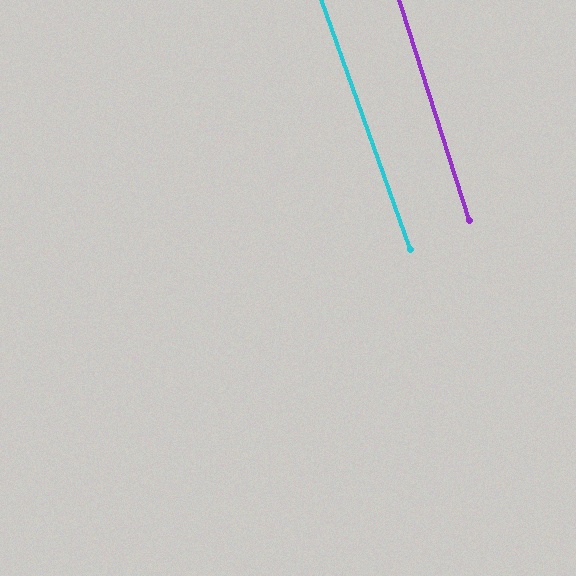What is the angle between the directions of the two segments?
Approximately 2 degrees.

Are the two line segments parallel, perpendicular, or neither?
Parallel — their directions differ by only 1.7°.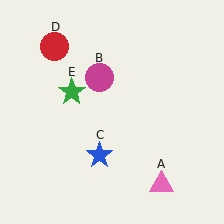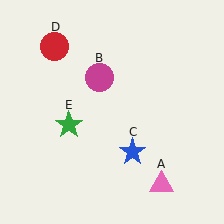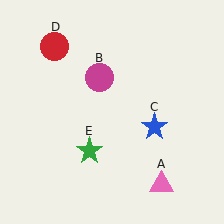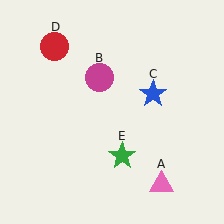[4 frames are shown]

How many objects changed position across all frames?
2 objects changed position: blue star (object C), green star (object E).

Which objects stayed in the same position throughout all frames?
Pink triangle (object A) and magenta circle (object B) and red circle (object D) remained stationary.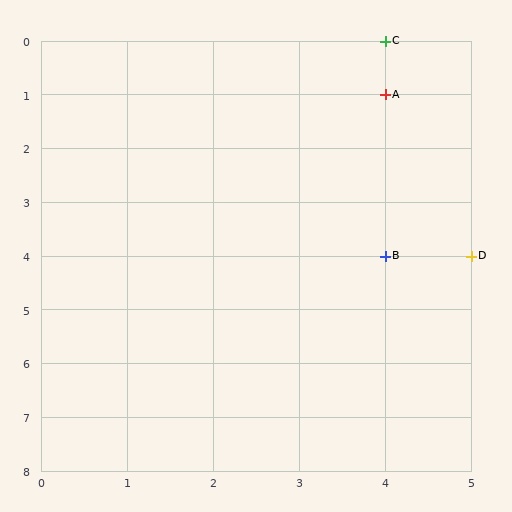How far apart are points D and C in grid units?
Points D and C are 1 column and 4 rows apart (about 4.1 grid units diagonally).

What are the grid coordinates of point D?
Point D is at grid coordinates (5, 4).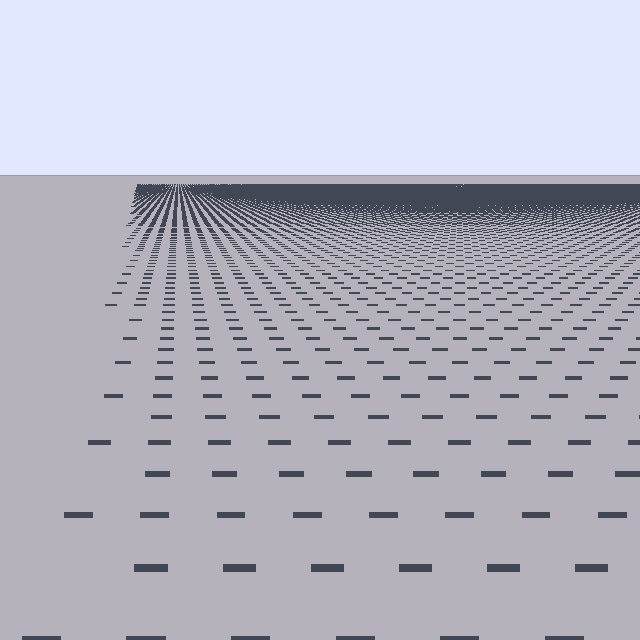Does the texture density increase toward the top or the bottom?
Density increases toward the top.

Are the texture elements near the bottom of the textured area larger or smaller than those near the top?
Larger. Near the bottom, elements are closer to the viewer and appear at a bigger on-screen size.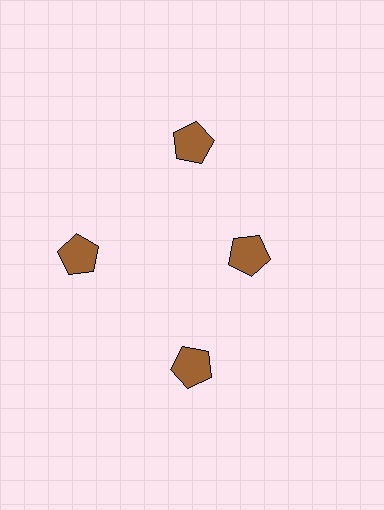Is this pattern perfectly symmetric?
No. The 4 brown pentagons are arranged in a ring, but one element near the 3 o'clock position is pulled inward toward the center, breaking the 4-fold rotational symmetry.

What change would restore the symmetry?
The symmetry would be restored by moving it outward, back onto the ring so that all 4 pentagons sit at equal angles and equal distance from the center.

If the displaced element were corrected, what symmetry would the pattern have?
It would have 4-fold rotational symmetry — the pattern would map onto itself every 90 degrees.